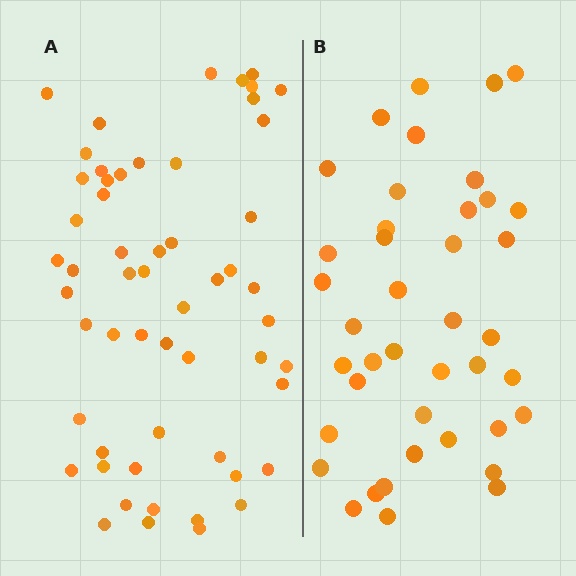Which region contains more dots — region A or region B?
Region A (the left region) has more dots.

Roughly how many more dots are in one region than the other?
Region A has approximately 15 more dots than region B.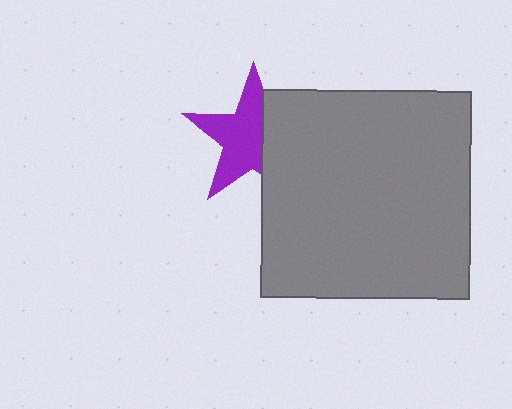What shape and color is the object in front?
The object in front is a gray square.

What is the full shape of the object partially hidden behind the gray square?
The partially hidden object is a purple star.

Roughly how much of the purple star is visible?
About half of it is visible (roughly 63%).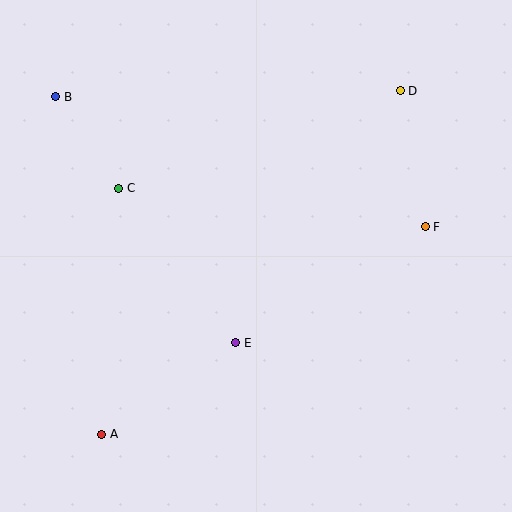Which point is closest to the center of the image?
Point E at (236, 343) is closest to the center.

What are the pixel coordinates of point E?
Point E is at (236, 343).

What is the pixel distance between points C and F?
The distance between C and F is 309 pixels.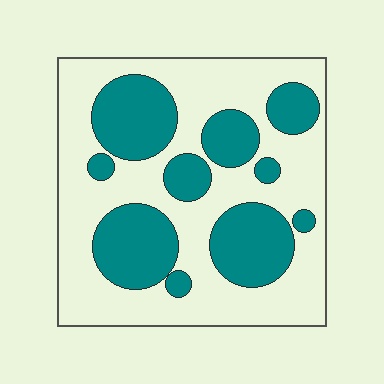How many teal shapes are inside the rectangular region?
10.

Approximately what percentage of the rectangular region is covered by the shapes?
Approximately 35%.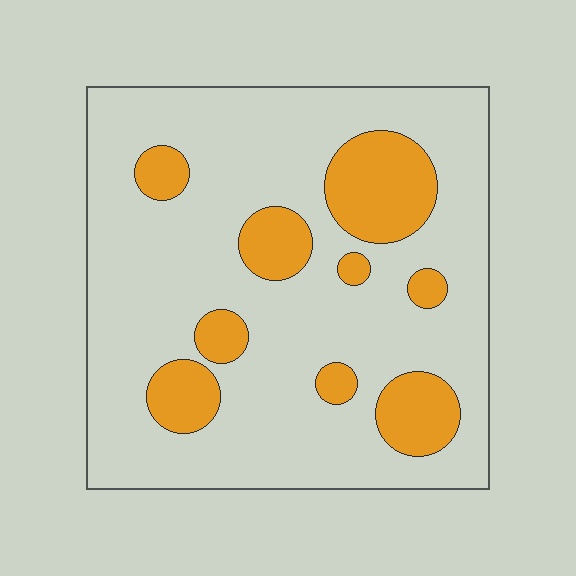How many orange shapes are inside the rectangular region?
9.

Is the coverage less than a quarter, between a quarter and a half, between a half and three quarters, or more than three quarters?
Less than a quarter.